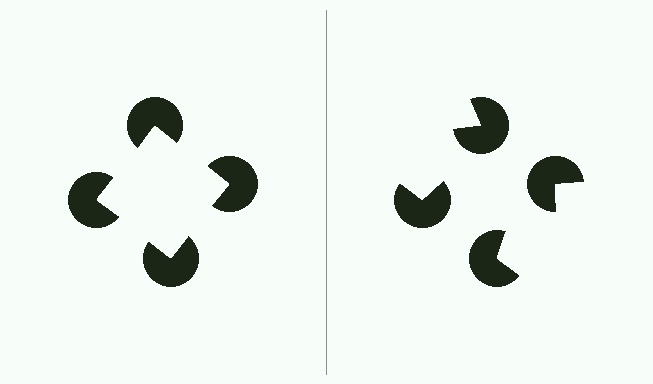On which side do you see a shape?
An illusory square appears on the left side. On the right side the wedge cuts are rotated, so no coherent shape forms.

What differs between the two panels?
The pac-man discs are positioned identically on both sides; only the wedge orientations differ. On the left they align to a square; on the right they are misaligned.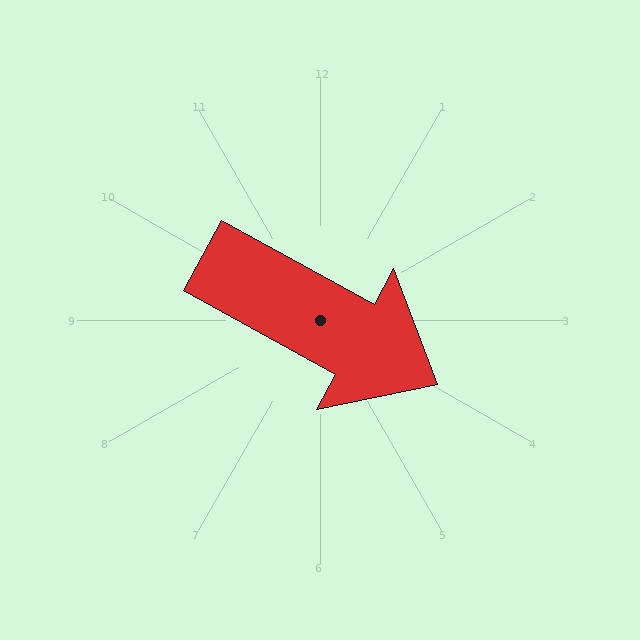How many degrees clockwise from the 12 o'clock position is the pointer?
Approximately 119 degrees.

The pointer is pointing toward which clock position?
Roughly 4 o'clock.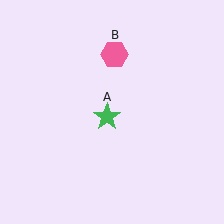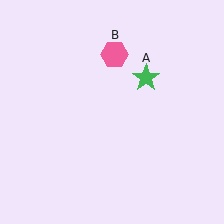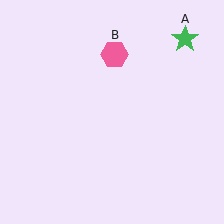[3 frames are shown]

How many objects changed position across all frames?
1 object changed position: green star (object A).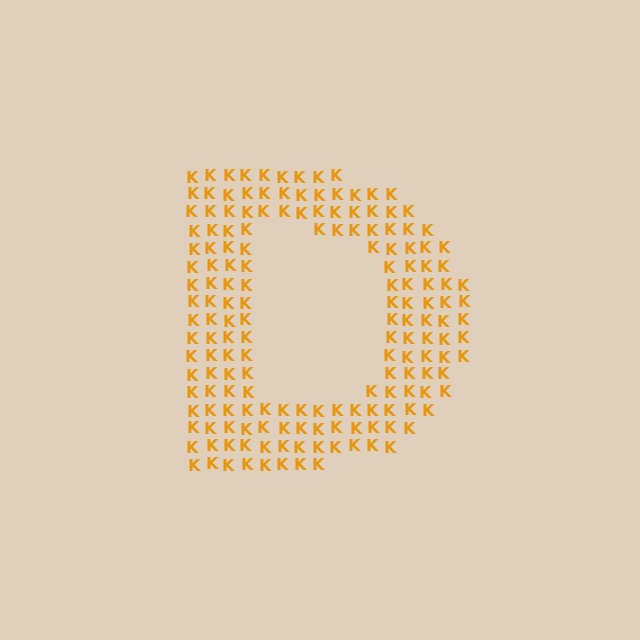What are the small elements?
The small elements are letter K's.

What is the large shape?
The large shape is the letter D.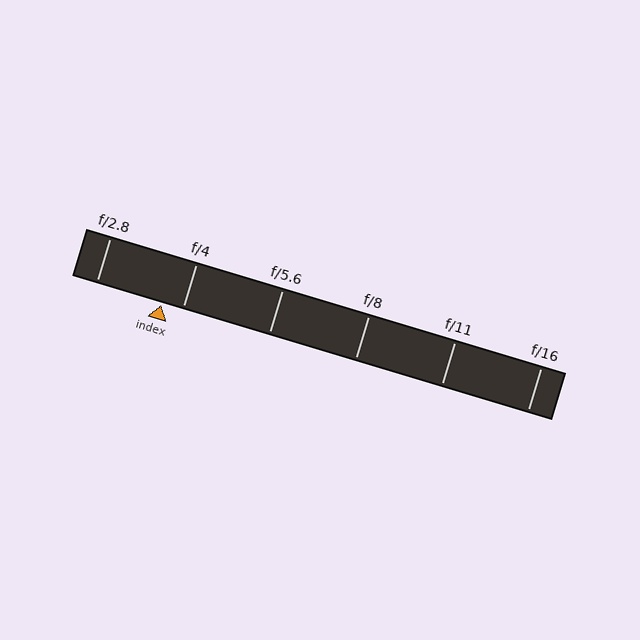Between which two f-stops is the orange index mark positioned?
The index mark is between f/2.8 and f/4.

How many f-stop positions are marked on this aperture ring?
There are 6 f-stop positions marked.